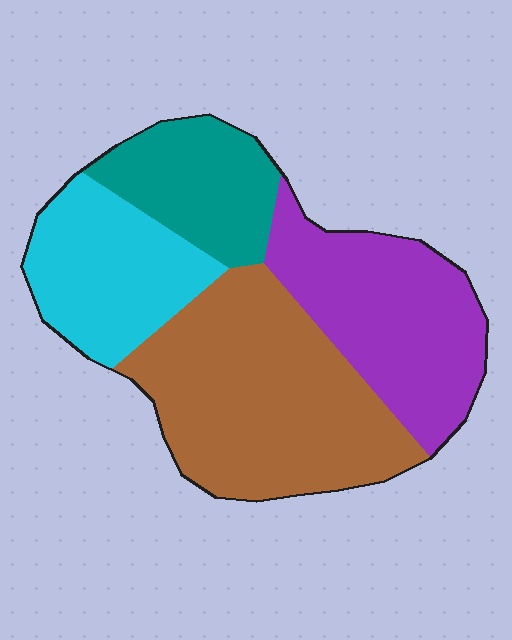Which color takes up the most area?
Brown, at roughly 35%.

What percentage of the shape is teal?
Teal takes up about one sixth (1/6) of the shape.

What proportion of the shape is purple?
Purple covers about 25% of the shape.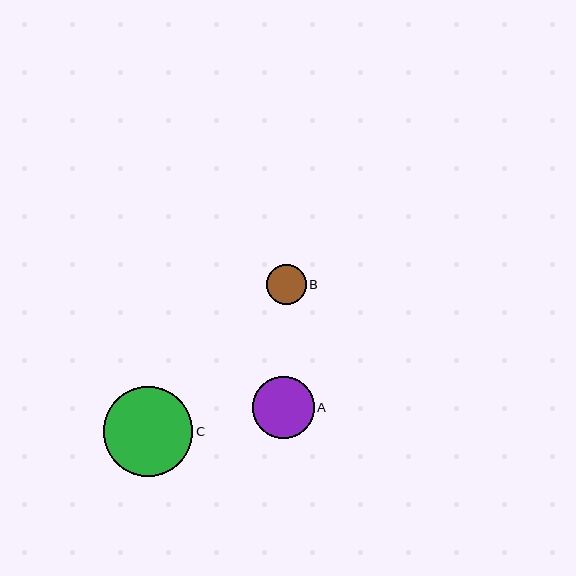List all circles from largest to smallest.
From largest to smallest: C, A, B.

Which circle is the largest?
Circle C is the largest with a size of approximately 90 pixels.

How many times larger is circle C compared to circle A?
Circle C is approximately 1.4 times the size of circle A.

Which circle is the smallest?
Circle B is the smallest with a size of approximately 40 pixels.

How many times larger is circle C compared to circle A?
Circle C is approximately 1.4 times the size of circle A.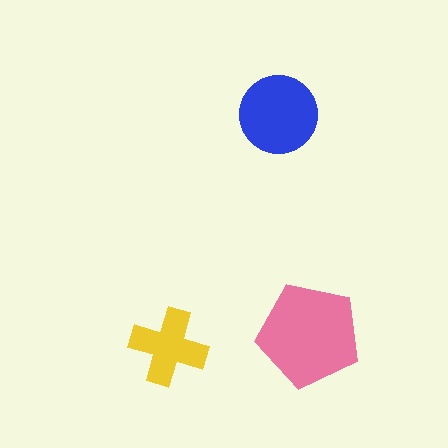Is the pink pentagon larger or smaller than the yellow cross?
Larger.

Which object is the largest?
The pink pentagon.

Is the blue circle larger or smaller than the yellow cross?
Larger.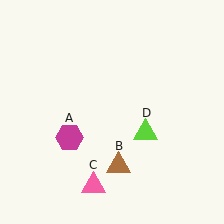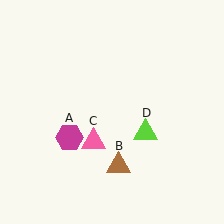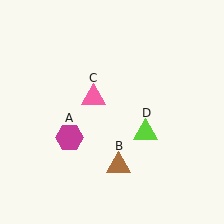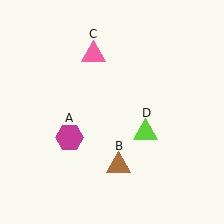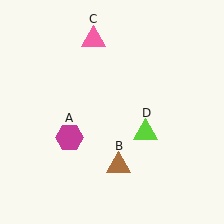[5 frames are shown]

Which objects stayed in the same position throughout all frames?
Magenta hexagon (object A) and brown triangle (object B) and lime triangle (object D) remained stationary.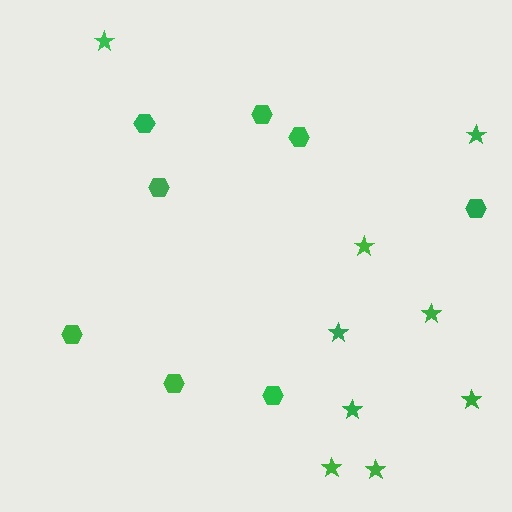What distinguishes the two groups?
There are 2 groups: one group of stars (9) and one group of hexagons (8).